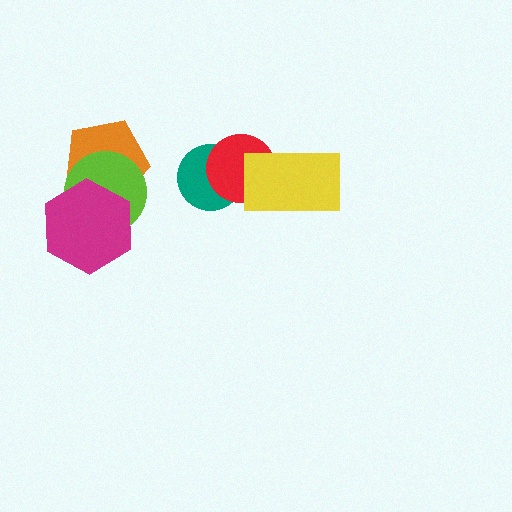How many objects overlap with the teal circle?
1 object overlaps with the teal circle.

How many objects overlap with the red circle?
2 objects overlap with the red circle.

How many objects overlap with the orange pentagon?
2 objects overlap with the orange pentagon.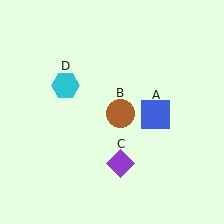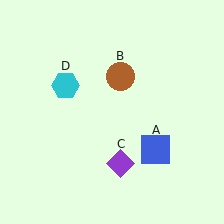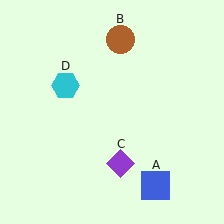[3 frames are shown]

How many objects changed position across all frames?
2 objects changed position: blue square (object A), brown circle (object B).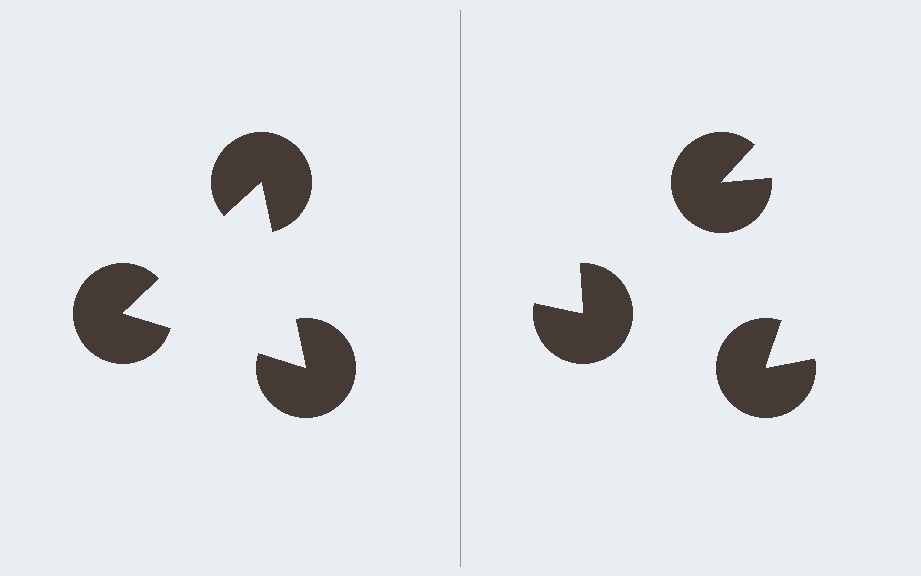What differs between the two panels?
The pac-man discs are positioned identically on both sides; only the wedge orientations differ. On the left they align to a triangle; on the right they are misaligned.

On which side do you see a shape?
An illusory triangle appears on the left side. On the right side the wedge cuts are rotated, so no coherent shape forms.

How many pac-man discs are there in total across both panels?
6 — 3 on each side.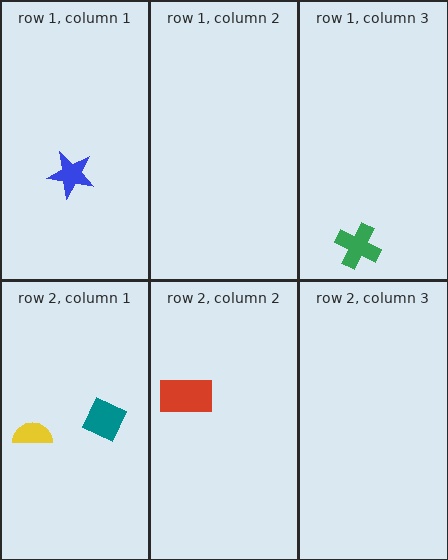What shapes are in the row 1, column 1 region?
The blue star.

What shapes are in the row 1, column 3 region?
The green cross.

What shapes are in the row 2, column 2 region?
The red rectangle.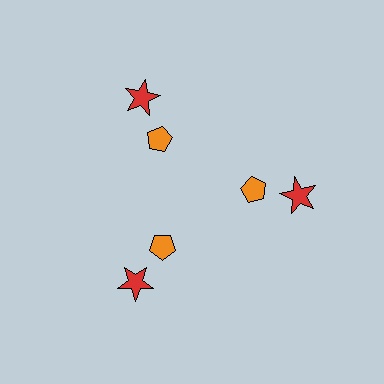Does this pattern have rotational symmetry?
Yes, this pattern has 3-fold rotational symmetry. It looks the same after rotating 120 degrees around the center.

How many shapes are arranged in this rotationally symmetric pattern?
There are 6 shapes, arranged in 3 groups of 2.